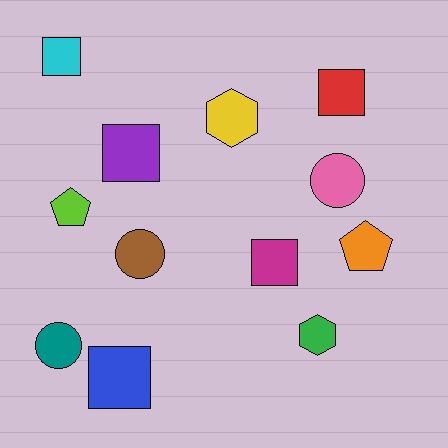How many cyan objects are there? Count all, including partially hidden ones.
There is 1 cyan object.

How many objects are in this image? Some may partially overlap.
There are 12 objects.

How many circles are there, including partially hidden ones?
There are 3 circles.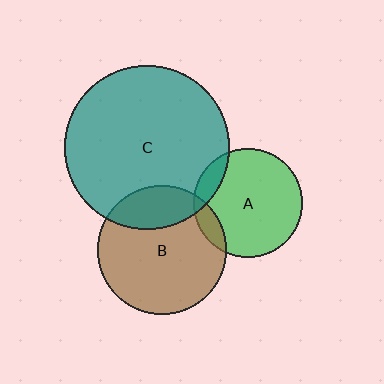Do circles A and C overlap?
Yes.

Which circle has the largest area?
Circle C (teal).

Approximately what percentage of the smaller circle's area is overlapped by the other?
Approximately 10%.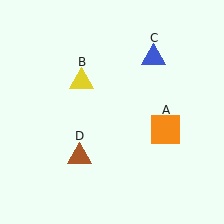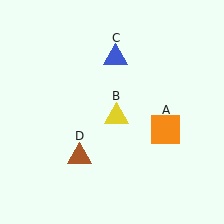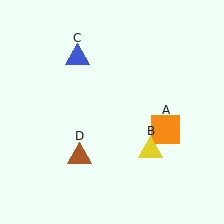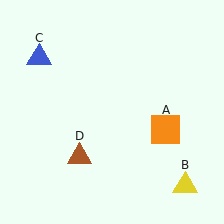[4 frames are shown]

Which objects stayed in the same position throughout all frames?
Orange square (object A) and brown triangle (object D) remained stationary.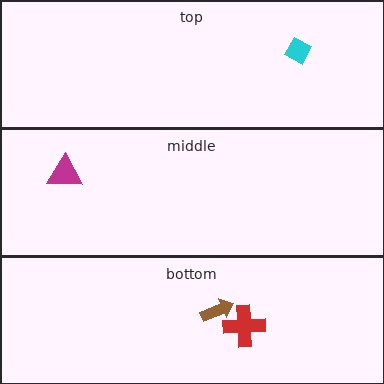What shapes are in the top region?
The cyan diamond.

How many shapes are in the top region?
1.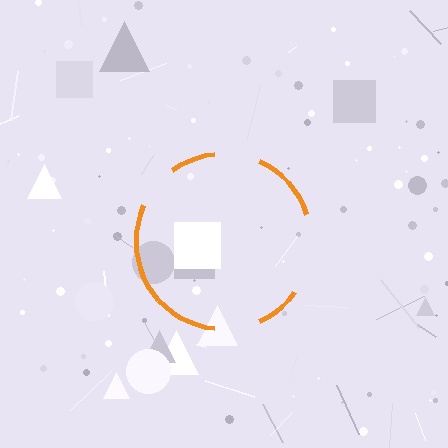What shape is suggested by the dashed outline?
The dashed outline suggests a circle.